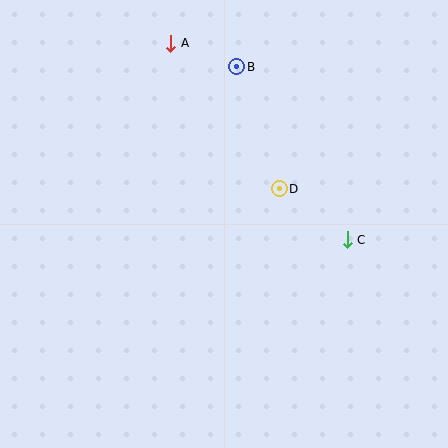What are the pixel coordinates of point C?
Point C is at (347, 240).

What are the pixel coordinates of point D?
Point D is at (279, 189).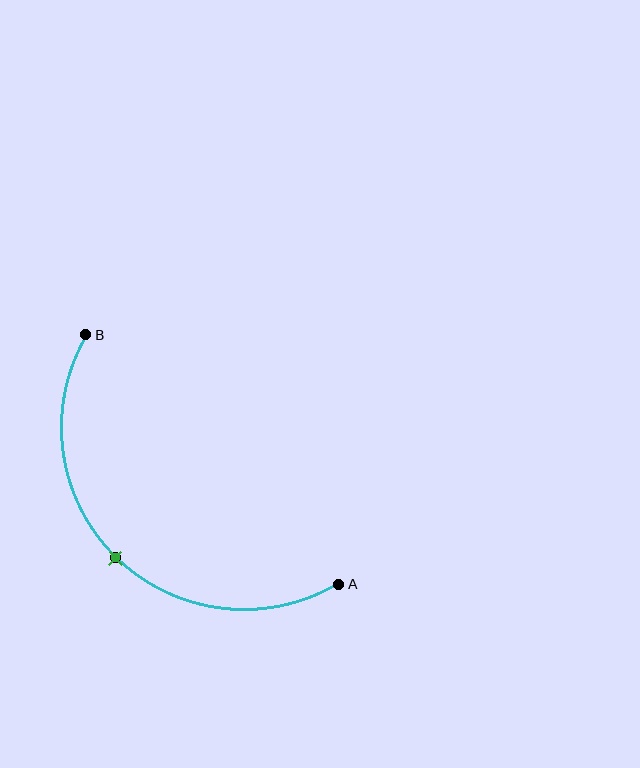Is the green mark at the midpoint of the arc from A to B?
Yes. The green mark lies on the arc at equal arc-length from both A and B — it is the arc midpoint.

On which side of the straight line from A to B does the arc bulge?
The arc bulges below and to the left of the straight line connecting A and B.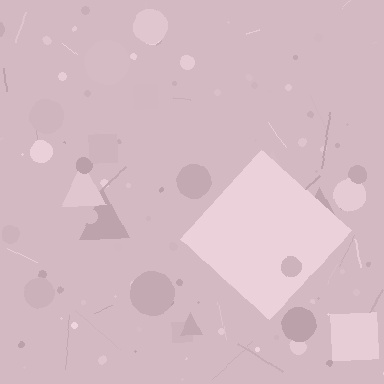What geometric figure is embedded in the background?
A diamond is embedded in the background.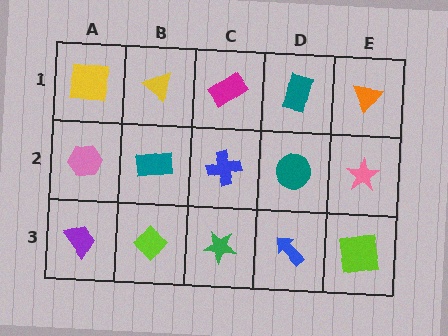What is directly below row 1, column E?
A pink star.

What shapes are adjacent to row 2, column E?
An orange triangle (row 1, column E), a lime square (row 3, column E), a teal circle (row 2, column D).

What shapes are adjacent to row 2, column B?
A yellow triangle (row 1, column B), a lime diamond (row 3, column B), a pink hexagon (row 2, column A), a blue cross (row 2, column C).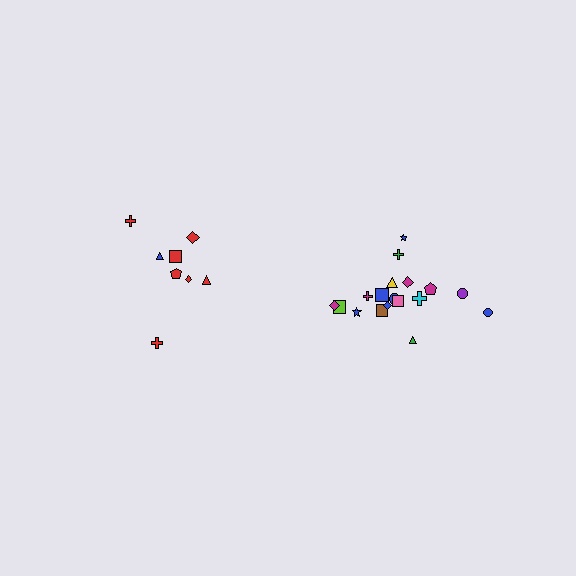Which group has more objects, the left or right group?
The right group.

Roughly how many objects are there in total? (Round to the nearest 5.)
Roughly 25 objects in total.